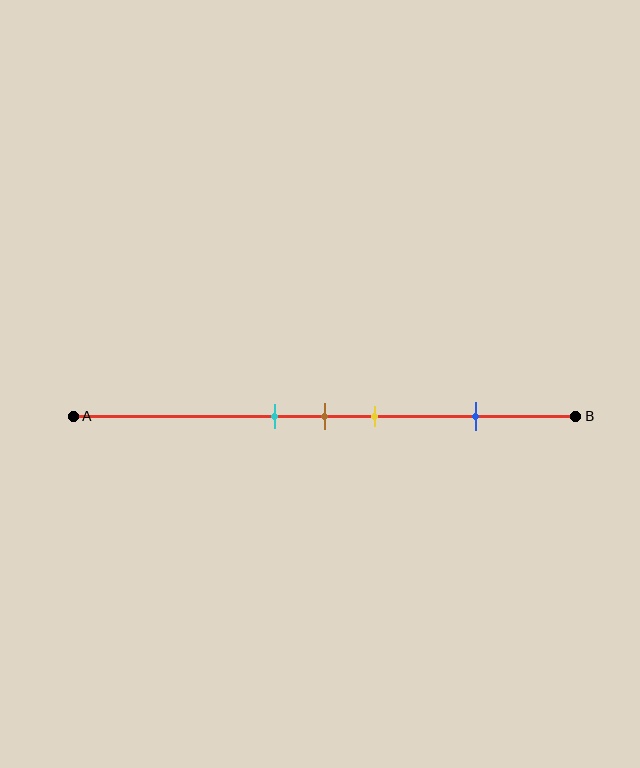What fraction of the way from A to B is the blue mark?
The blue mark is approximately 80% (0.8) of the way from A to B.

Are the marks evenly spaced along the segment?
No, the marks are not evenly spaced.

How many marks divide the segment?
There are 4 marks dividing the segment.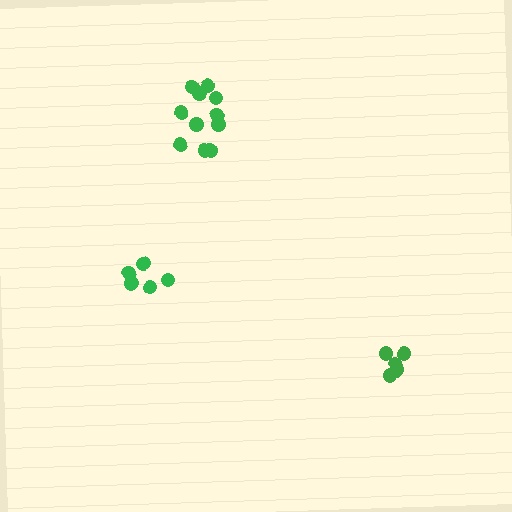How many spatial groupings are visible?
There are 3 spatial groupings.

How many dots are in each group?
Group 1: 11 dots, Group 2: 6 dots, Group 3: 5 dots (22 total).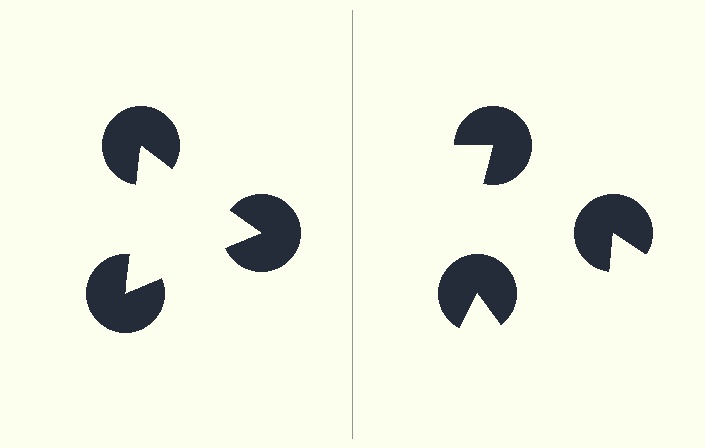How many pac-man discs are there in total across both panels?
6 — 3 on each side.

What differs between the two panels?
The pac-man discs are positioned identically on both sides; only the wedge orientations differ. On the left they align to a triangle; on the right they are misaligned.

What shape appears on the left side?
An illusory triangle.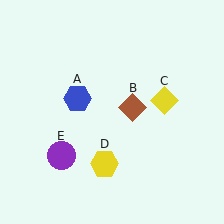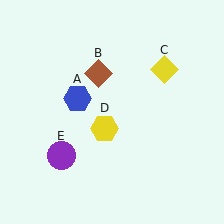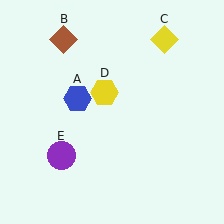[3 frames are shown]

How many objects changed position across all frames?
3 objects changed position: brown diamond (object B), yellow diamond (object C), yellow hexagon (object D).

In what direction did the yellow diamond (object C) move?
The yellow diamond (object C) moved up.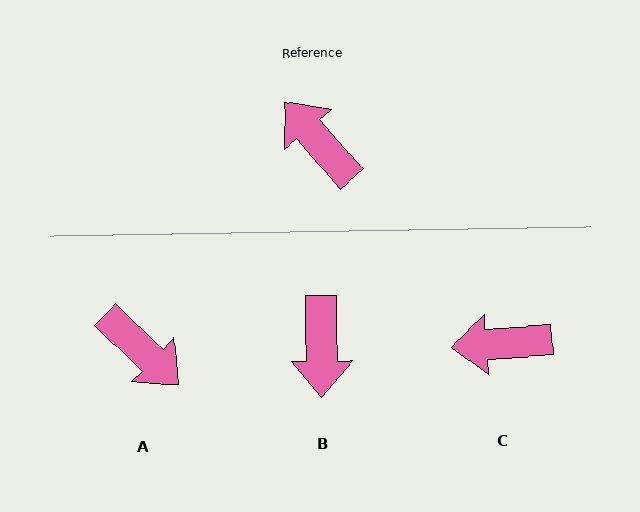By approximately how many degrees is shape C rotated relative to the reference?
Approximately 53 degrees counter-clockwise.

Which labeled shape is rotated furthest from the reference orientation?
A, about 175 degrees away.